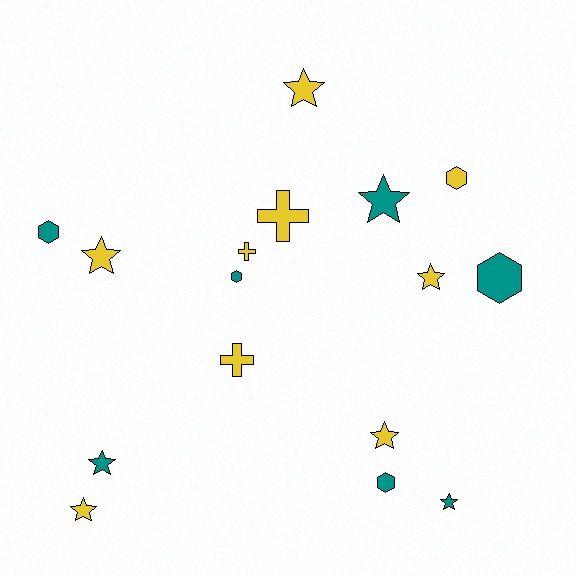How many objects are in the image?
There are 16 objects.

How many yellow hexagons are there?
There is 1 yellow hexagon.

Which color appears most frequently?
Yellow, with 9 objects.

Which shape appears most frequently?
Star, with 8 objects.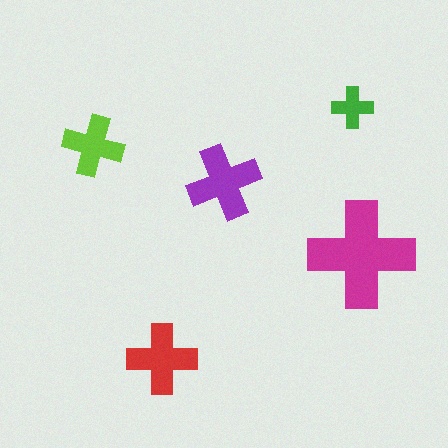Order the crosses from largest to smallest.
the magenta one, the purple one, the red one, the lime one, the green one.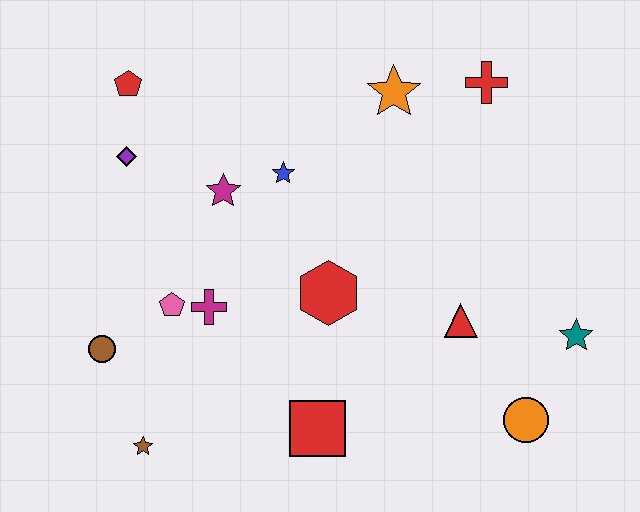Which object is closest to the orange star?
The red cross is closest to the orange star.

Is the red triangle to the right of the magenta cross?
Yes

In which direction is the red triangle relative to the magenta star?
The red triangle is to the right of the magenta star.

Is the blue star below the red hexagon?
No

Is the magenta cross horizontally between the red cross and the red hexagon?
No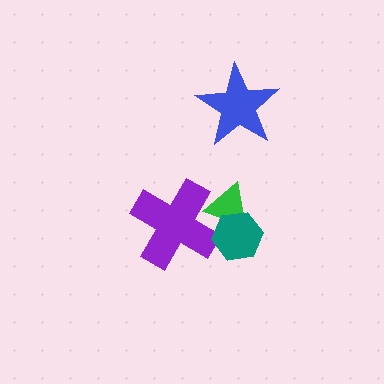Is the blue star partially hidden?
No, no other shape covers it.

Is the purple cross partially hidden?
Yes, it is partially covered by another shape.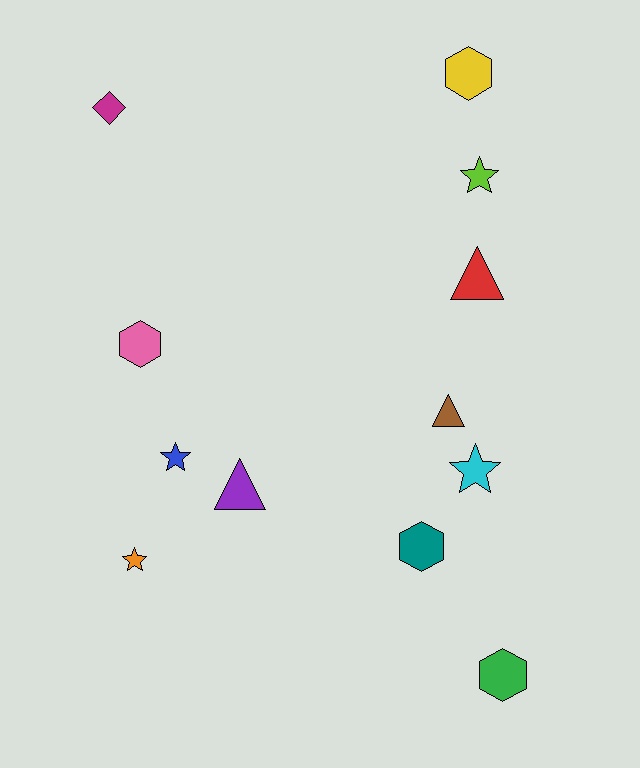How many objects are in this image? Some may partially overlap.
There are 12 objects.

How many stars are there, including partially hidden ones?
There are 4 stars.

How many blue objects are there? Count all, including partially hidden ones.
There is 1 blue object.